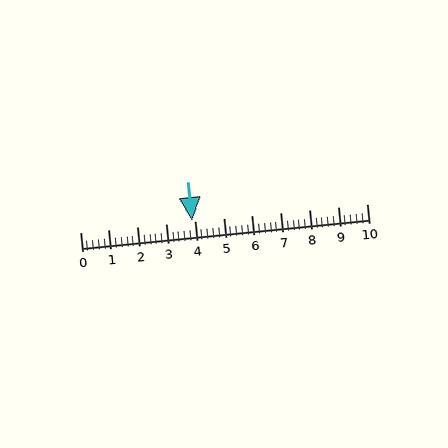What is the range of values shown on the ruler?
The ruler shows values from 0 to 10.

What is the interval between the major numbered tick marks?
The major tick marks are spaced 1 units apart.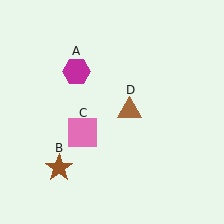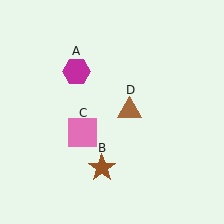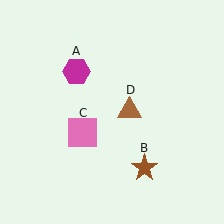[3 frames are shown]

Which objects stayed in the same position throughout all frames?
Magenta hexagon (object A) and pink square (object C) and brown triangle (object D) remained stationary.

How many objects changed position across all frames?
1 object changed position: brown star (object B).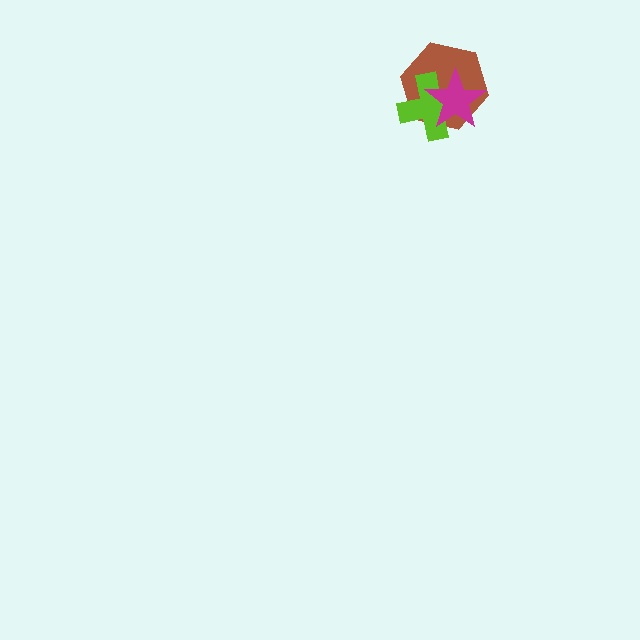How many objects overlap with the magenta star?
2 objects overlap with the magenta star.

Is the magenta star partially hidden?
No, no other shape covers it.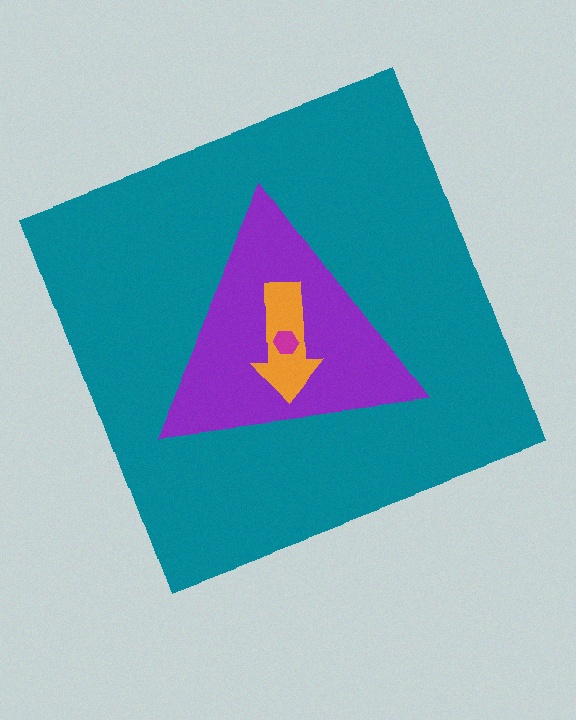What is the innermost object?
The magenta hexagon.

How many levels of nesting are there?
4.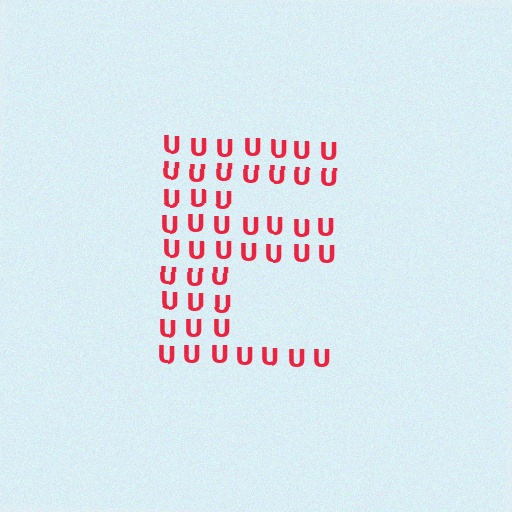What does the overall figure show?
The overall figure shows the letter E.